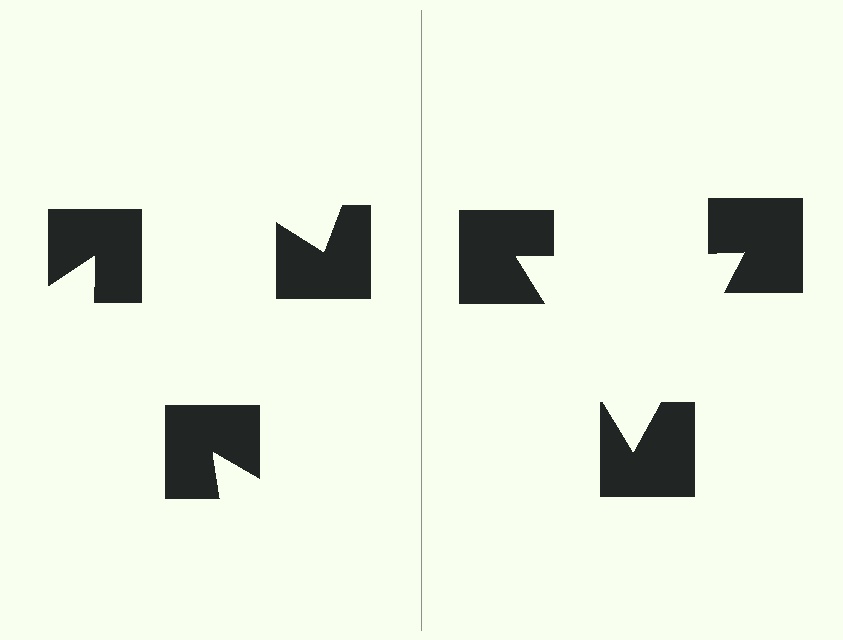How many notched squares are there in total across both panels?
6 — 3 on each side.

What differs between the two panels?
The notched squares are positioned identically on both sides; only the wedge orientations differ. On the right they align to a triangle; on the left they are misaligned.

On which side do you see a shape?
An illusory triangle appears on the right side. On the left side the wedge cuts are rotated, so no coherent shape forms.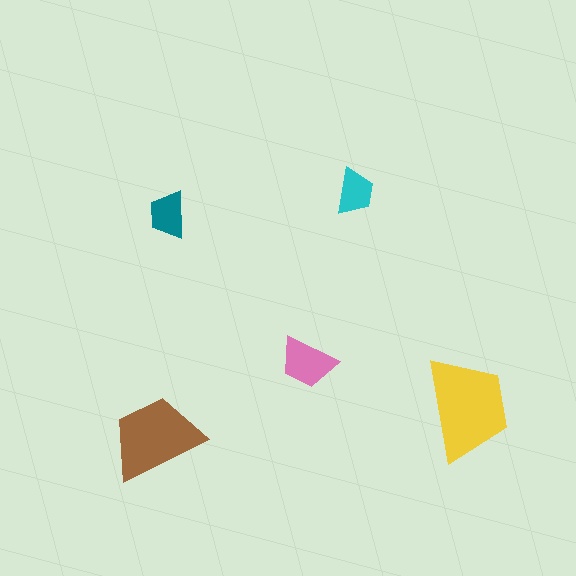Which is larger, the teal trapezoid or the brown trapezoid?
The brown one.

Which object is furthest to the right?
The yellow trapezoid is rightmost.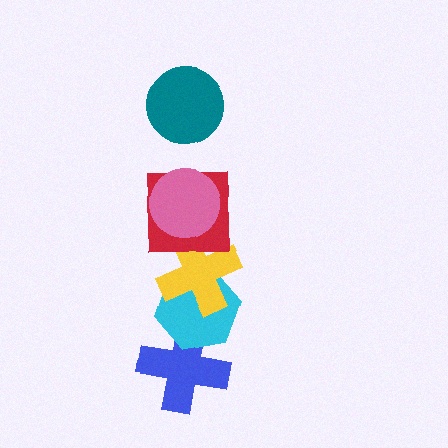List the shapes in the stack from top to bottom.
From top to bottom: the teal circle, the pink circle, the red square, the yellow cross, the cyan hexagon, the blue cross.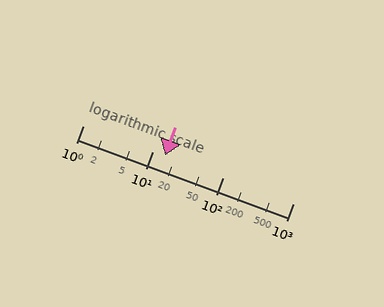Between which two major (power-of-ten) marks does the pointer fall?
The pointer is between 10 and 100.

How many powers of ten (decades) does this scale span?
The scale spans 3 decades, from 1 to 1000.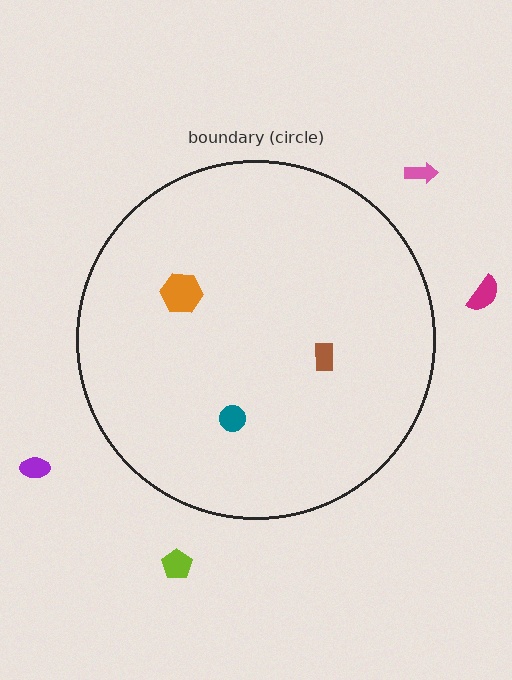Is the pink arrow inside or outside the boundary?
Outside.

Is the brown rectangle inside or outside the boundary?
Inside.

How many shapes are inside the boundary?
3 inside, 4 outside.